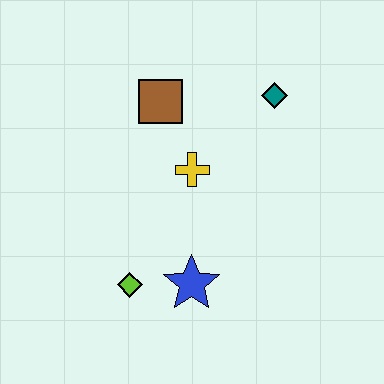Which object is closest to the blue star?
The lime diamond is closest to the blue star.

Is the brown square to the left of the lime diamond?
No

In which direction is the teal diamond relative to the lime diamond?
The teal diamond is above the lime diamond.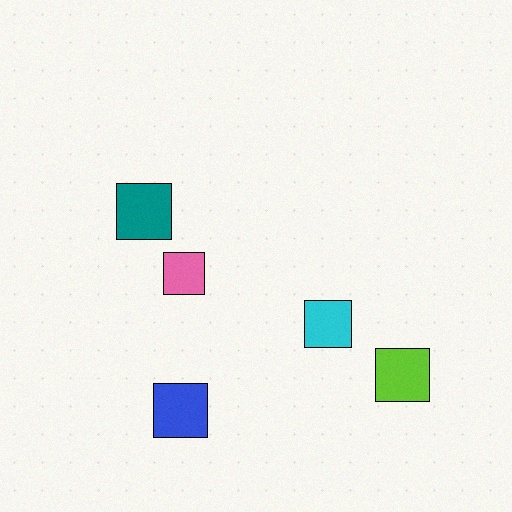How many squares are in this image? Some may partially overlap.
There are 5 squares.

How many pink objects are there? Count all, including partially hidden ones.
There is 1 pink object.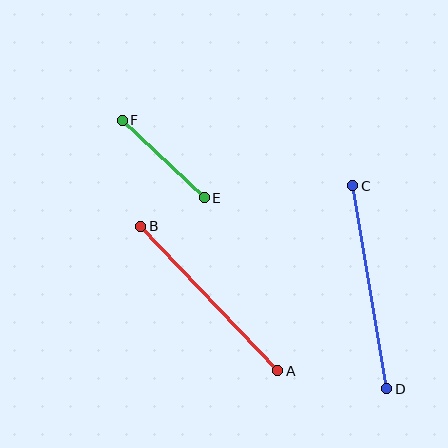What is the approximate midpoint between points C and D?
The midpoint is at approximately (370, 287) pixels.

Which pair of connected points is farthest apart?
Points C and D are farthest apart.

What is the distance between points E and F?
The distance is approximately 113 pixels.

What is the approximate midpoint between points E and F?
The midpoint is at approximately (163, 159) pixels.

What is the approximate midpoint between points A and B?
The midpoint is at approximately (209, 299) pixels.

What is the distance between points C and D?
The distance is approximately 206 pixels.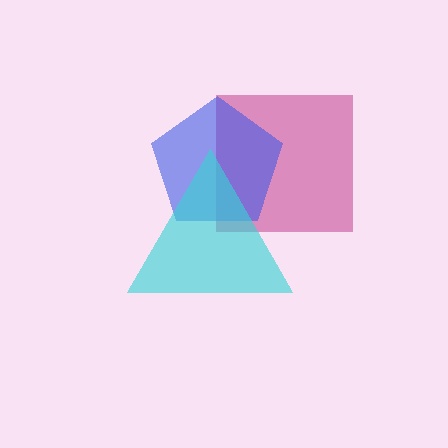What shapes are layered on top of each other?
The layered shapes are: a magenta square, a blue pentagon, a cyan triangle.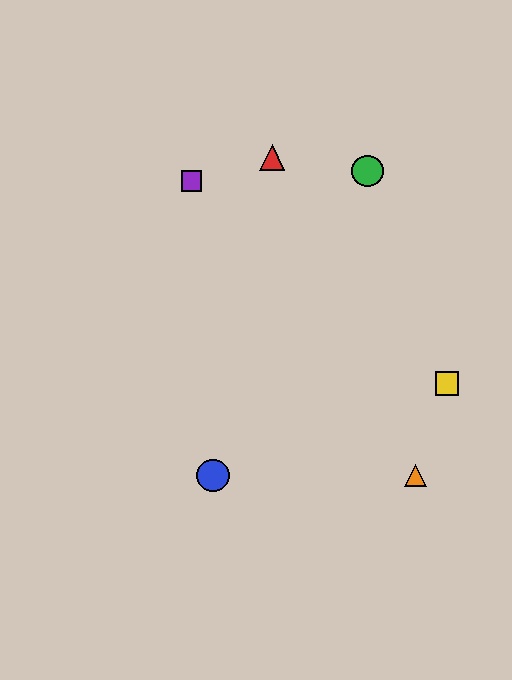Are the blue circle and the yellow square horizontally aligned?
No, the blue circle is at y≈475 and the yellow square is at y≈383.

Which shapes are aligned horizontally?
The blue circle, the orange triangle are aligned horizontally.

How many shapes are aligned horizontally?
2 shapes (the blue circle, the orange triangle) are aligned horizontally.